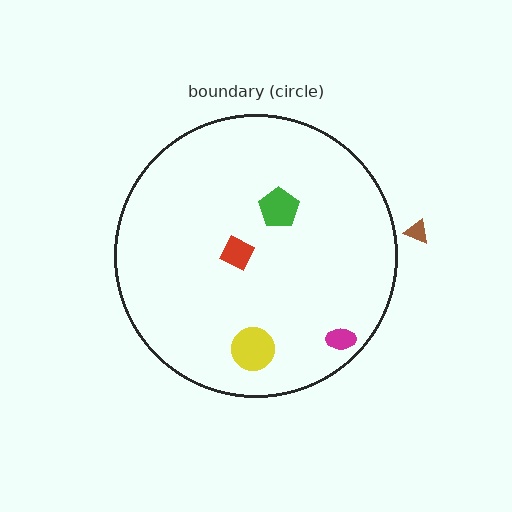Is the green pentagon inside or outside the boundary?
Inside.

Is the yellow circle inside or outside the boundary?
Inside.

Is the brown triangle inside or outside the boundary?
Outside.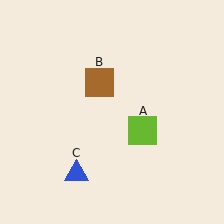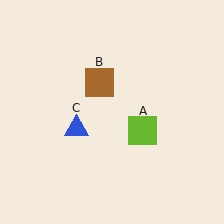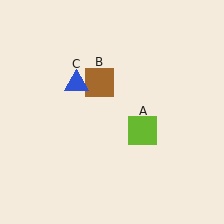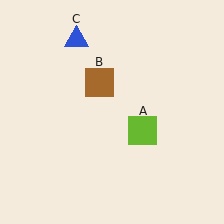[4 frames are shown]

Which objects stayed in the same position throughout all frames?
Lime square (object A) and brown square (object B) remained stationary.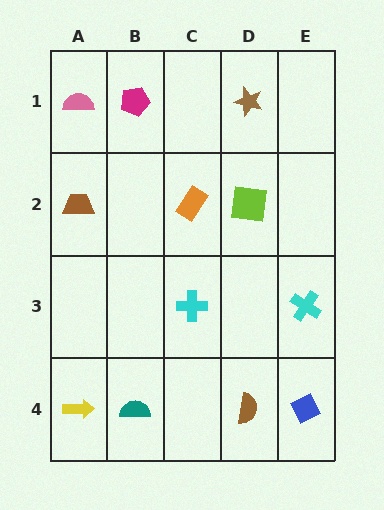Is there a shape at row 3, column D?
No, that cell is empty.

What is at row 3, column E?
A cyan cross.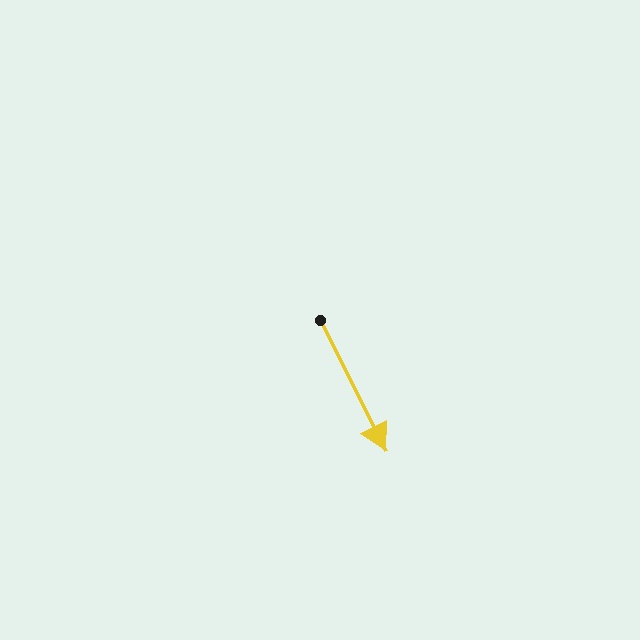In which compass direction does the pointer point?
Southeast.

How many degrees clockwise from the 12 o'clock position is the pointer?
Approximately 153 degrees.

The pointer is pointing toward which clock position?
Roughly 5 o'clock.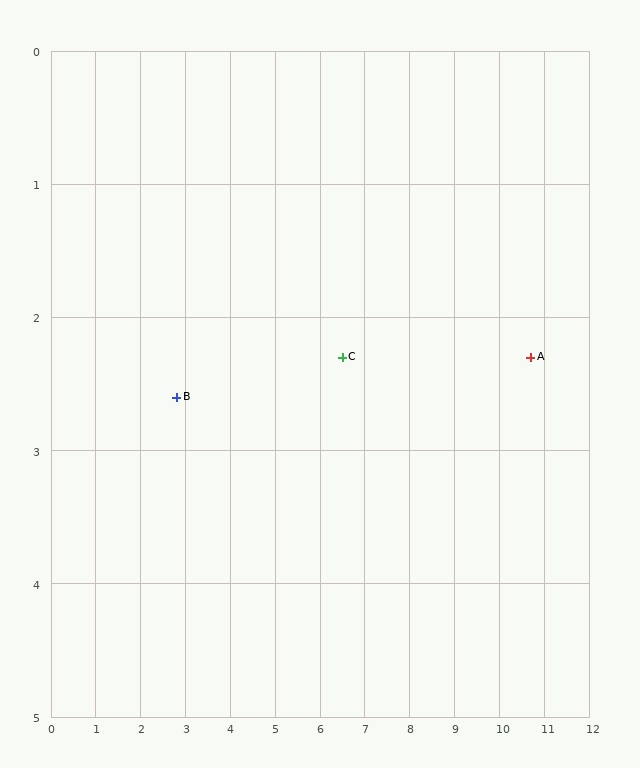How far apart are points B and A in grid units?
Points B and A are about 7.9 grid units apart.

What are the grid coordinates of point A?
Point A is at approximately (10.7, 2.3).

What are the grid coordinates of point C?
Point C is at approximately (6.5, 2.3).